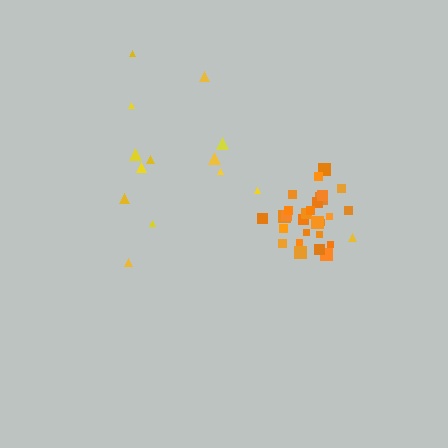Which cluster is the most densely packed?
Orange.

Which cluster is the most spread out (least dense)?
Yellow.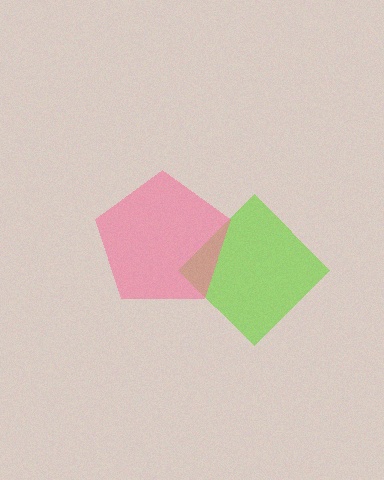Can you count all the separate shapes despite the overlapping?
Yes, there are 2 separate shapes.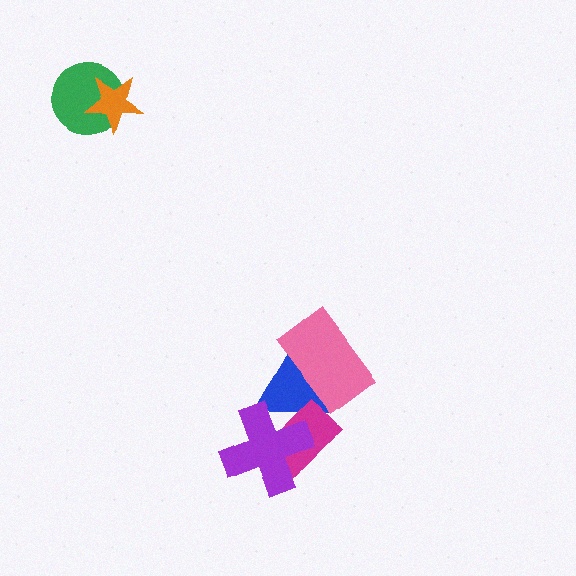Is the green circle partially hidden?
Yes, it is partially covered by another shape.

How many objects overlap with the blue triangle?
3 objects overlap with the blue triangle.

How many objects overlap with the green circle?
1 object overlaps with the green circle.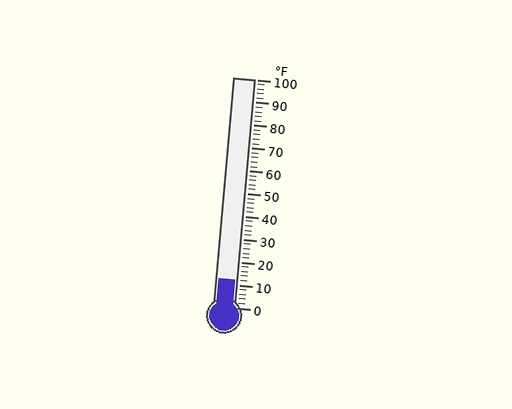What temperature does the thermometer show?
The thermometer shows approximately 12°F.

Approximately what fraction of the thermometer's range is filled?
The thermometer is filled to approximately 10% of its range.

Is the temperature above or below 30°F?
The temperature is below 30°F.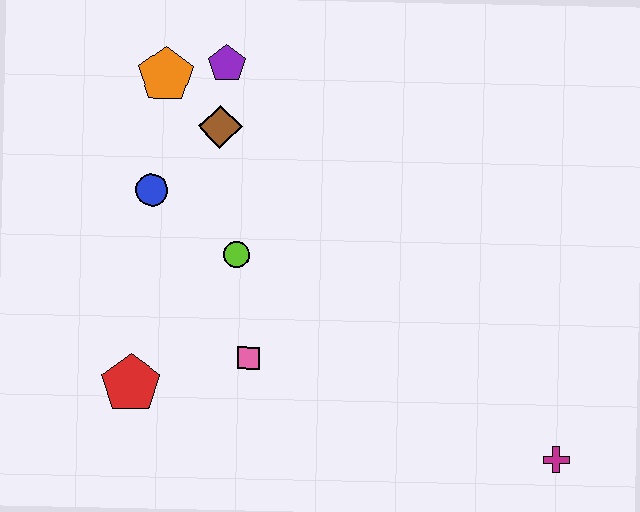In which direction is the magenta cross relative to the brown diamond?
The magenta cross is to the right of the brown diamond.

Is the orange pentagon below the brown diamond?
No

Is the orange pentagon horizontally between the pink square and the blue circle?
Yes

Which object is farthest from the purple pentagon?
The magenta cross is farthest from the purple pentagon.